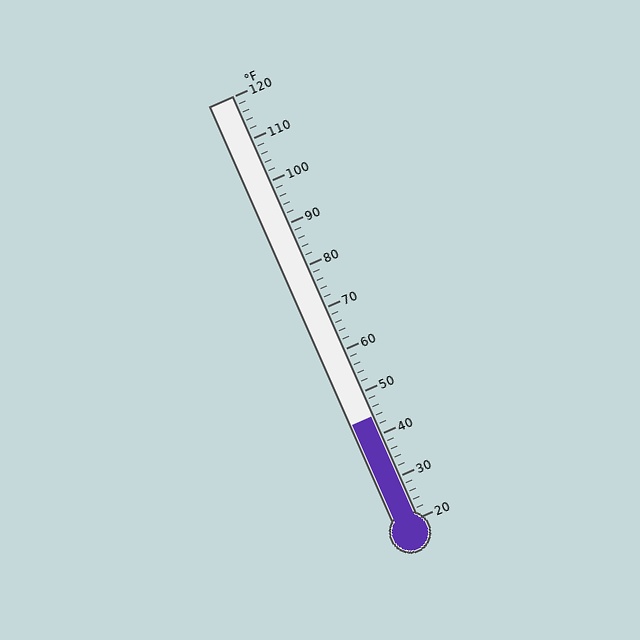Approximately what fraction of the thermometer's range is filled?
The thermometer is filled to approximately 25% of its range.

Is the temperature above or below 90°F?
The temperature is below 90°F.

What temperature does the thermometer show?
The thermometer shows approximately 44°F.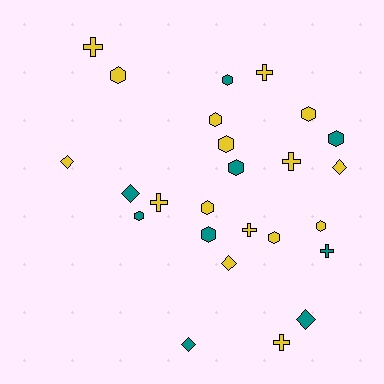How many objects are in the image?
There are 25 objects.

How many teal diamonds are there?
There are 3 teal diamonds.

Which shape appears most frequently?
Hexagon, with 12 objects.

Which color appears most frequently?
Yellow, with 16 objects.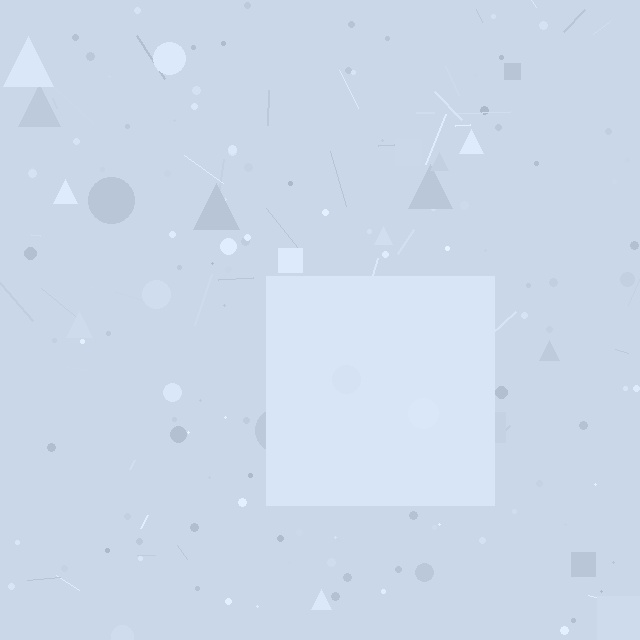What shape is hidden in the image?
A square is hidden in the image.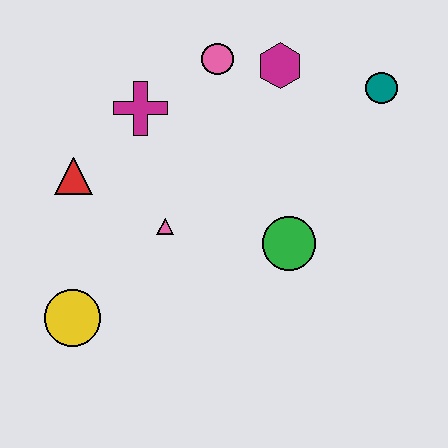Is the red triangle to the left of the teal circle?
Yes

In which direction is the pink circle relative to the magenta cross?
The pink circle is to the right of the magenta cross.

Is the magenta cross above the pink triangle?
Yes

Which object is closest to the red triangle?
The magenta cross is closest to the red triangle.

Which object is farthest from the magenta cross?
The teal circle is farthest from the magenta cross.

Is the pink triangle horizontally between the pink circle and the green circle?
No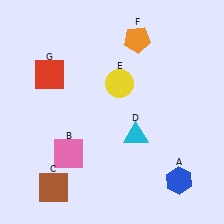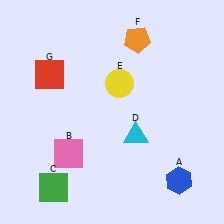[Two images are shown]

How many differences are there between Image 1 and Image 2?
There is 1 difference between the two images.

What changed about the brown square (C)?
In Image 1, C is brown. In Image 2, it changed to green.